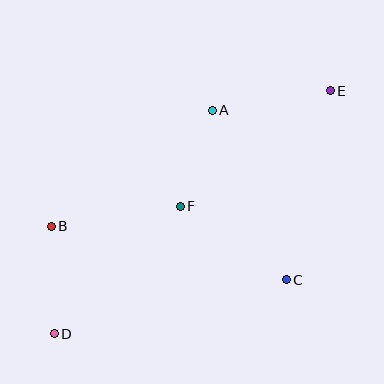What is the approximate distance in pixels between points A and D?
The distance between A and D is approximately 274 pixels.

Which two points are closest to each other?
Points A and F are closest to each other.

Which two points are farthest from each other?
Points D and E are farthest from each other.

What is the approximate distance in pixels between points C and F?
The distance between C and F is approximately 129 pixels.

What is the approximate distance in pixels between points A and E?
The distance between A and E is approximately 119 pixels.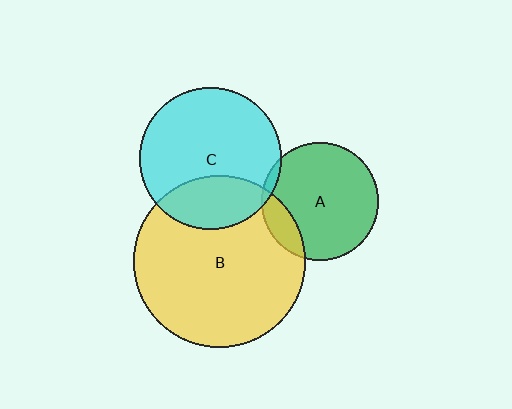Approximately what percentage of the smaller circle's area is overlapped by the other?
Approximately 25%.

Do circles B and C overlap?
Yes.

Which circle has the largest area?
Circle B (yellow).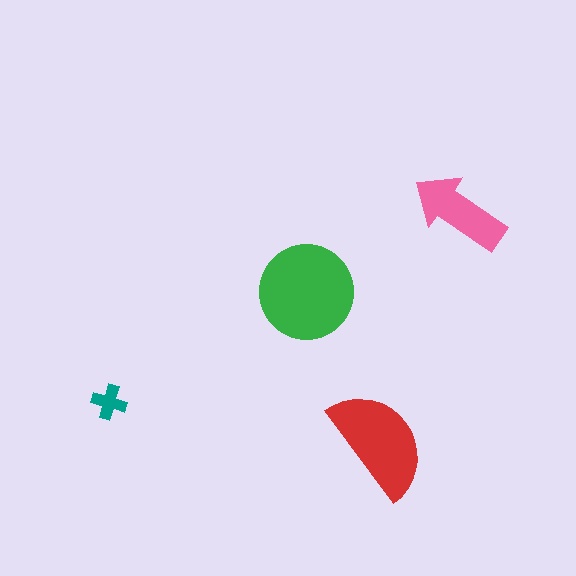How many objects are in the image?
There are 4 objects in the image.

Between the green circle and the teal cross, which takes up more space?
The green circle.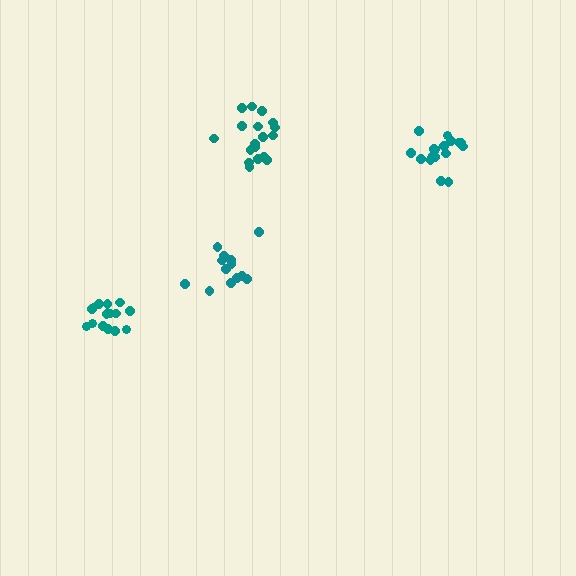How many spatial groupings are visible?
There are 4 spatial groupings.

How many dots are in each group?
Group 1: 18 dots, Group 2: 18 dots, Group 3: 15 dots, Group 4: 13 dots (64 total).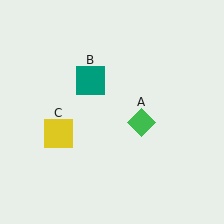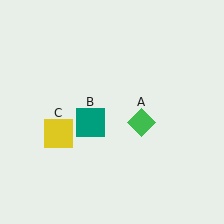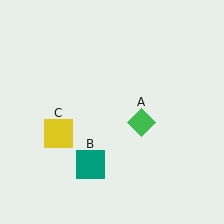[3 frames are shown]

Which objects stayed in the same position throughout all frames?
Green diamond (object A) and yellow square (object C) remained stationary.